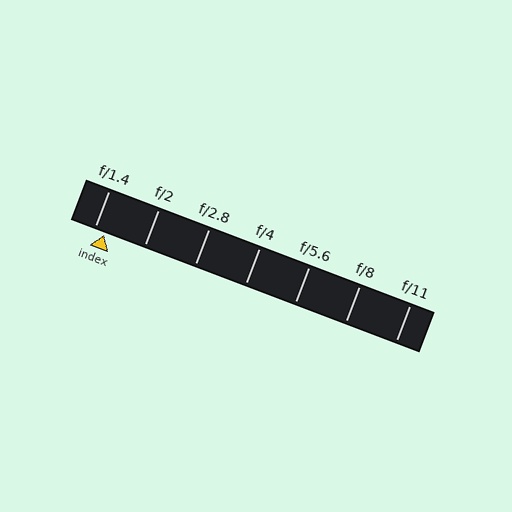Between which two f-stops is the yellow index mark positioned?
The index mark is between f/1.4 and f/2.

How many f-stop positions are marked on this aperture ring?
There are 7 f-stop positions marked.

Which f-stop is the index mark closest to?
The index mark is closest to f/1.4.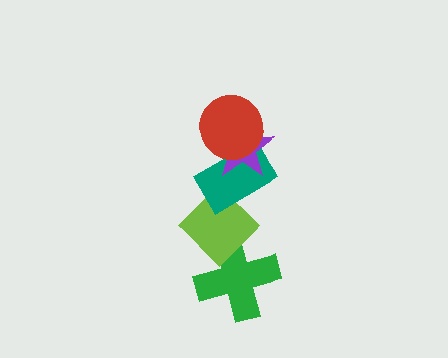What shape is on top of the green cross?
The lime diamond is on top of the green cross.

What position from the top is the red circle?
The red circle is 1st from the top.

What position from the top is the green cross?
The green cross is 5th from the top.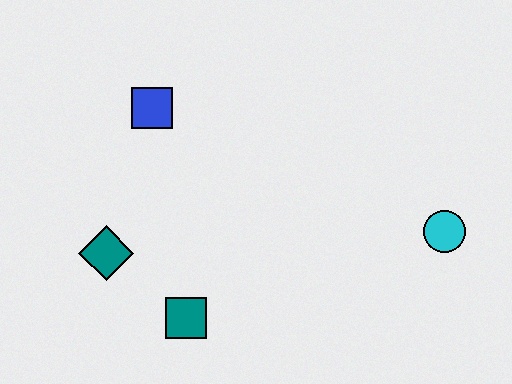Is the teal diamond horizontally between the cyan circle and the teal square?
No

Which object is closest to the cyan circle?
The teal square is closest to the cyan circle.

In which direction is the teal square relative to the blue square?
The teal square is below the blue square.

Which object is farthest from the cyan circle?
The teal diamond is farthest from the cyan circle.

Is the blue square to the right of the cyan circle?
No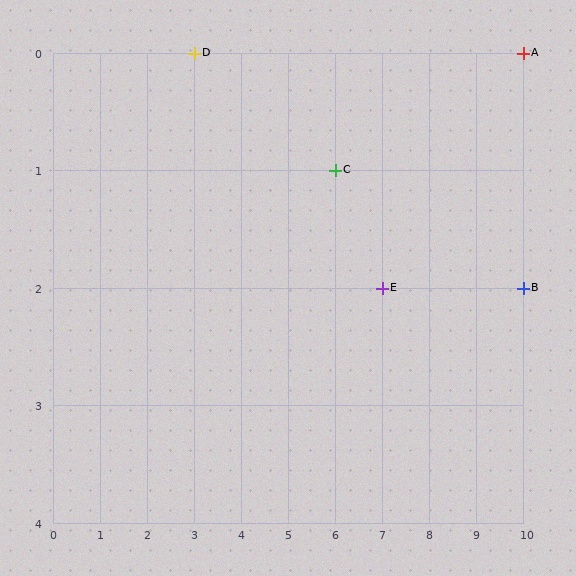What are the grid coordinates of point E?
Point E is at grid coordinates (7, 2).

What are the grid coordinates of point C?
Point C is at grid coordinates (6, 1).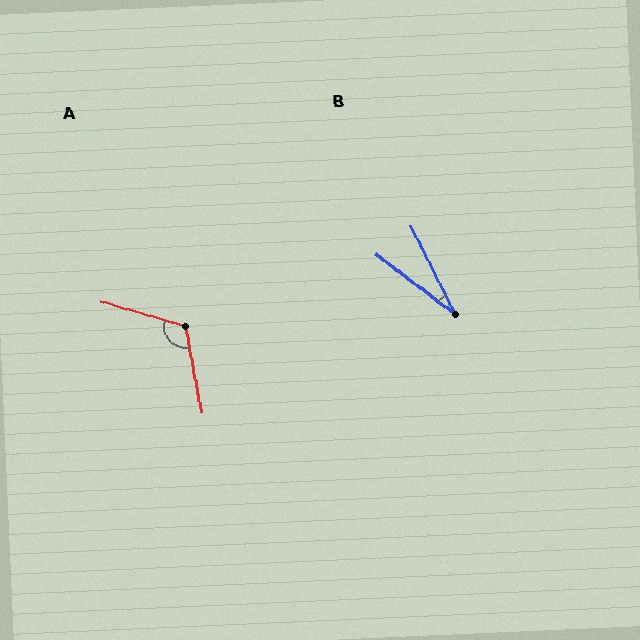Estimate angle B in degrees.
Approximately 27 degrees.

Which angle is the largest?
A, at approximately 117 degrees.